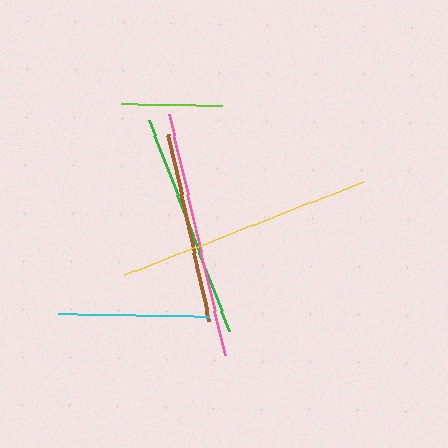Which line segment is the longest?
The yellow line is the longest at approximately 256 pixels.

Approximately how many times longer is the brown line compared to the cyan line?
The brown line is approximately 1.3 times the length of the cyan line.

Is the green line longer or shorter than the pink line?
The pink line is longer than the green line.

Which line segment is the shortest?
The lime line is the shortest at approximately 101 pixels.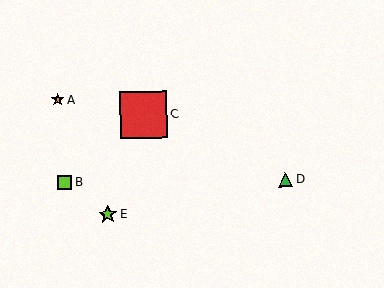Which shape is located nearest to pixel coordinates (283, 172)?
The green triangle (labeled D) at (285, 180) is nearest to that location.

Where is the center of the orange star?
The center of the orange star is at (58, 100).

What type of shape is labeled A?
Shape A is an orange star.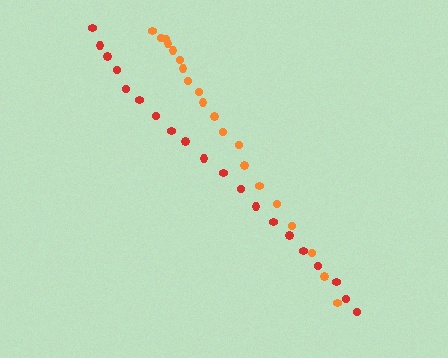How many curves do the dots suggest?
There are 2 distinct paths.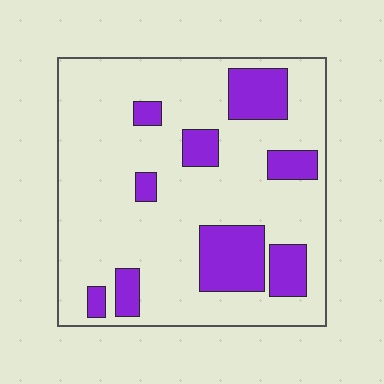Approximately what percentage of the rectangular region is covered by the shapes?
Approximately 20%.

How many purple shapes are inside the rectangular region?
9.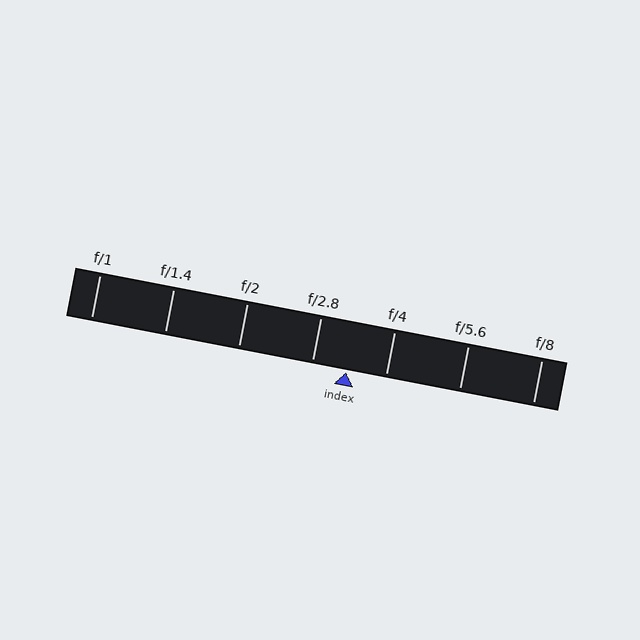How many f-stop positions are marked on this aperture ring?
There are 7 f-stop positions marked.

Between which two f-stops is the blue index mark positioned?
The index mark is between f/2.8 and f/4.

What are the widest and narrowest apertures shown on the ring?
The widest aperture shown is f/1 and the narrowest is f/8.